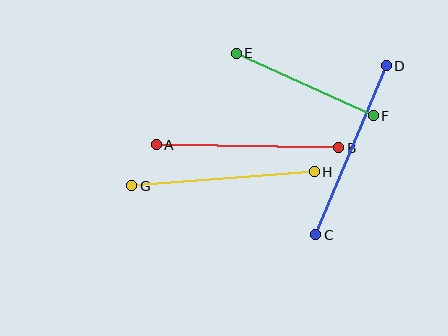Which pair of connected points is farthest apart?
Points G and H are farthest apart.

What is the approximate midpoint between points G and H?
The midpoint is at approximately (223, 179) pixels.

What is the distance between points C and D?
The distance is approximately 183 pixels.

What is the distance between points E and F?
The distance is approximately 150 pixels.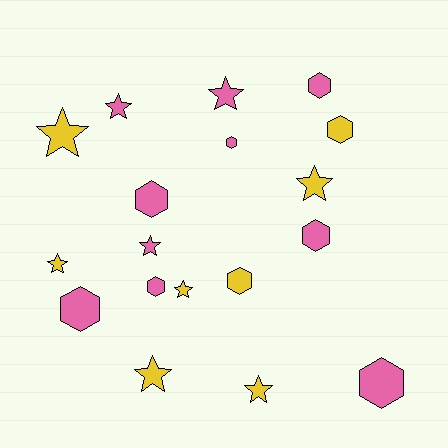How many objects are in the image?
There are 18 objects.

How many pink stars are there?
There are 3 pink stars.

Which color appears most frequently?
Pink, with 10 objects.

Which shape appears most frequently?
Star, with 9 objects.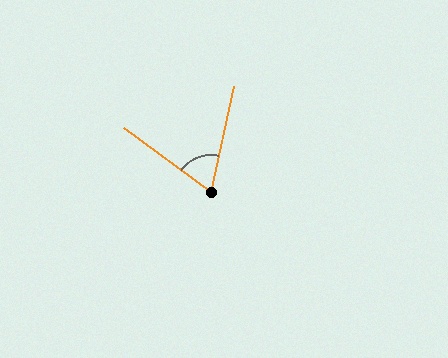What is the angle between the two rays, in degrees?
Approximately 66 degrees.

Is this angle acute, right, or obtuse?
It is acute.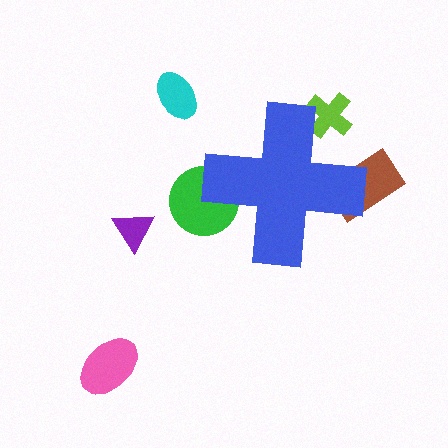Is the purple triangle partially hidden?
No, the purple triangle is fully visible.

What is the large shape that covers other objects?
A blue cross.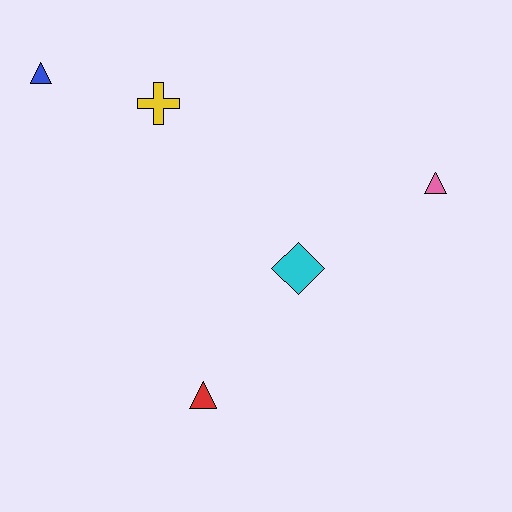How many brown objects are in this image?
There are no brown objects.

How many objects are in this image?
There are 5 objects.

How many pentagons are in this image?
There are no pentagons.